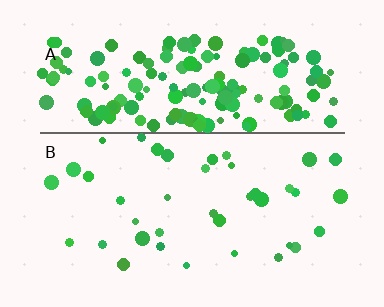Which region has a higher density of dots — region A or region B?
A (the top).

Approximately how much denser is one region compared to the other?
Approximately 4.6× — region A over region B.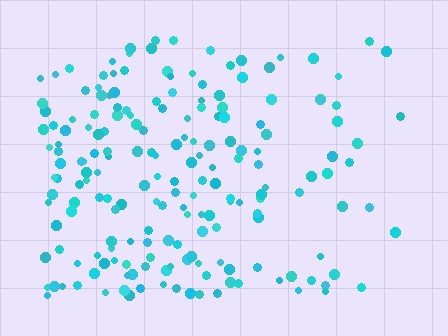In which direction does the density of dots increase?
From right to left, with the left side densest.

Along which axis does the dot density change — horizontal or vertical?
Horizontal.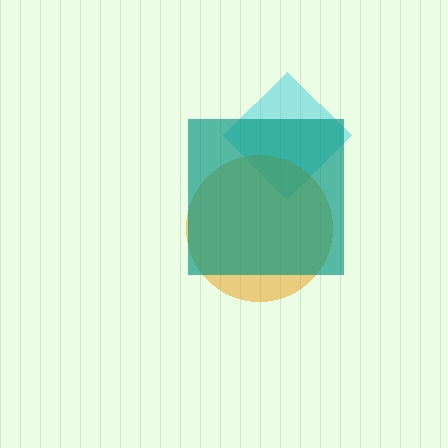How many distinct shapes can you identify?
There are 3 distinct shapes: a cyan diamond, an orange circle, a teal square.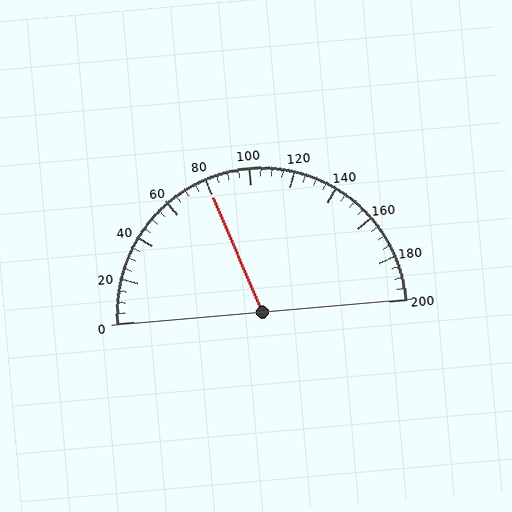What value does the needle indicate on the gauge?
The needle indicates approximately 80.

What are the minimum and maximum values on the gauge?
The gauge ranges from 0 to 200.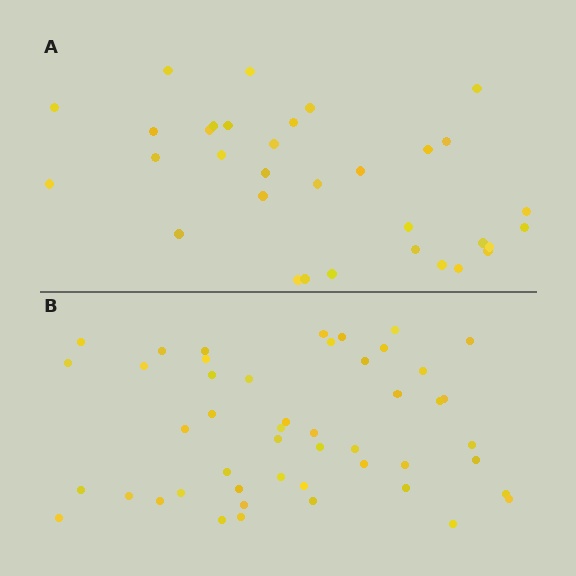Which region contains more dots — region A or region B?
Region B (the bottom region) has more dots.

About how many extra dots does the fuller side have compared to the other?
Region B has approximately 15 more dots than region A.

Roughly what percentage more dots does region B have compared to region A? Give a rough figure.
About 45% more.